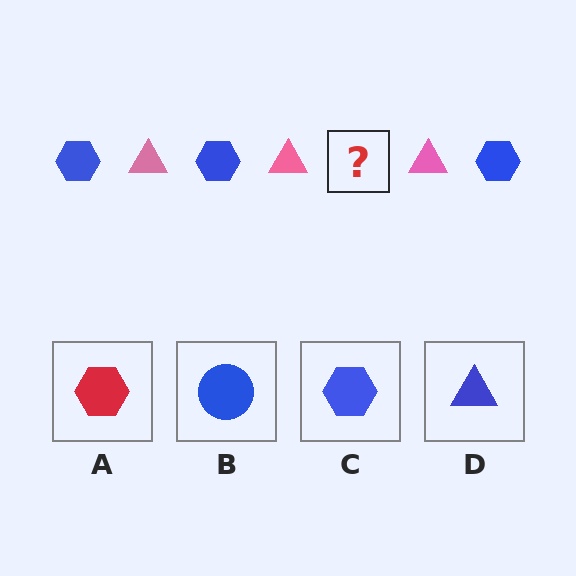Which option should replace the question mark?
Option C.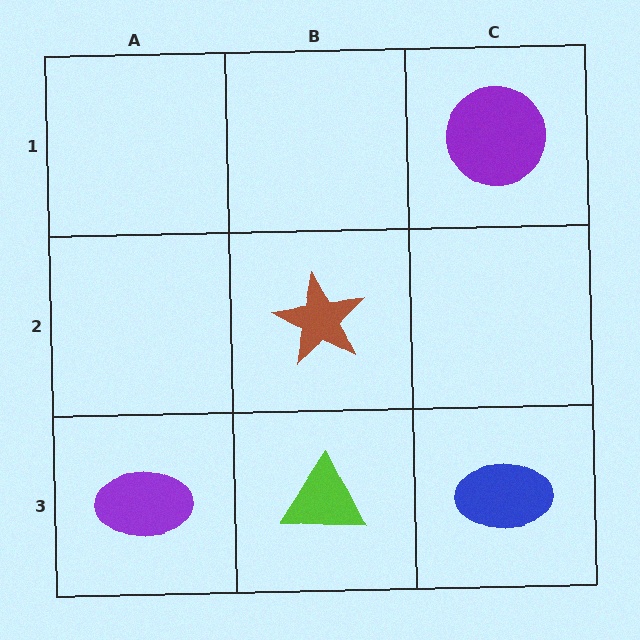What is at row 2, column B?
A brown star.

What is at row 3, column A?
A purple ellipse.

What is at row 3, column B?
A lime triangle.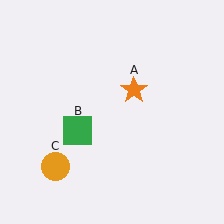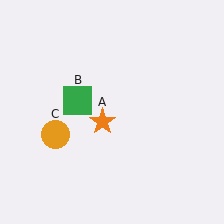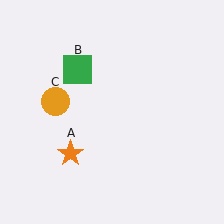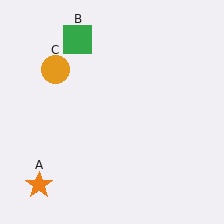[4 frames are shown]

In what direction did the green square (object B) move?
The green square (object B) moved up.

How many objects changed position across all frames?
3 objects changed position: orange star (object A), green square (object B), orange circle (object C).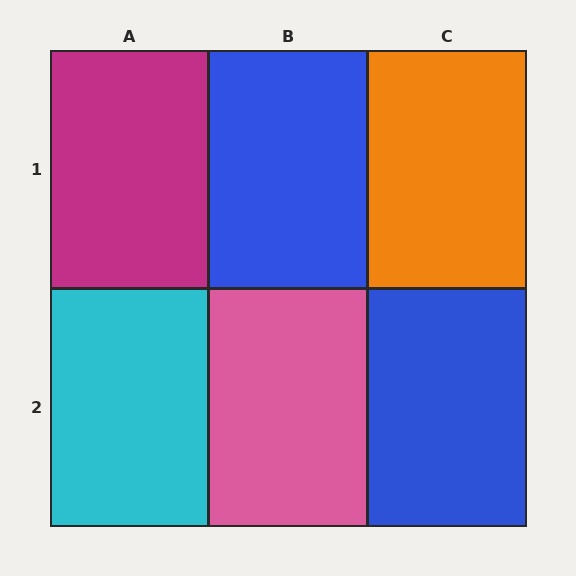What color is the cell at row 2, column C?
Blue.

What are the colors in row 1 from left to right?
Magenta, blue, orange.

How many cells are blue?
2 cells are blue.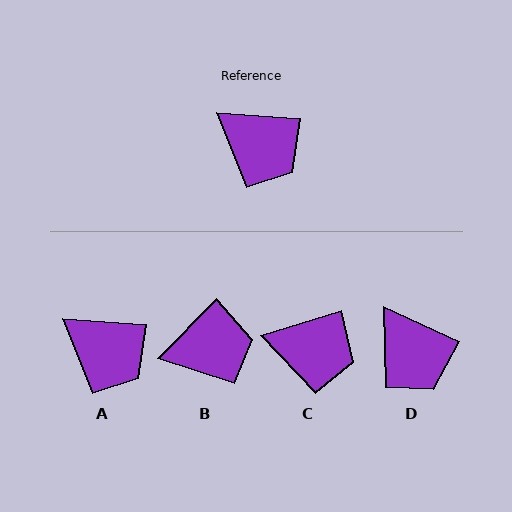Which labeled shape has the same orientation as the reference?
A.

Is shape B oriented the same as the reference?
No, it is off by about 50 degrees.